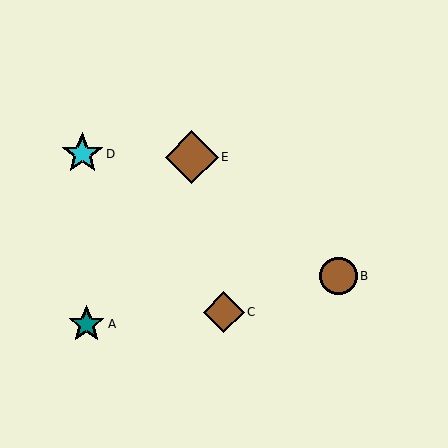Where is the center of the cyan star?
The center of the cyan star is at (82, 154).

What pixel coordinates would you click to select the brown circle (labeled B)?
Click at (338, 276) to select the brown circle B.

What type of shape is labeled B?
Shape B is a brown circle.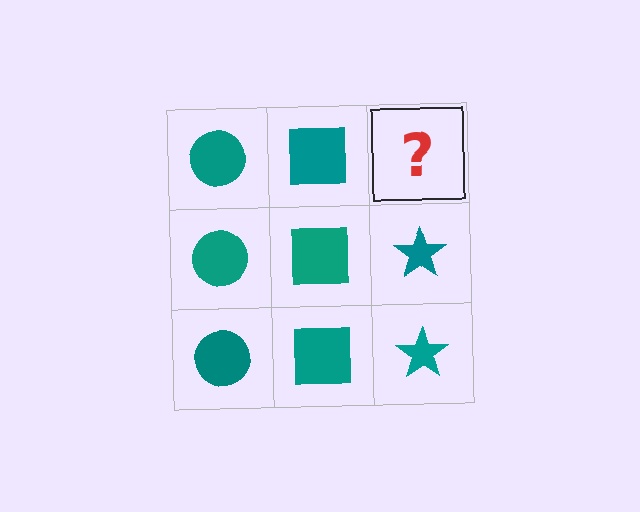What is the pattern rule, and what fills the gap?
The rule is that each column has a consistent shape. The gap should be filled with a teal star.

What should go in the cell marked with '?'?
The missing cell should contain a teal star.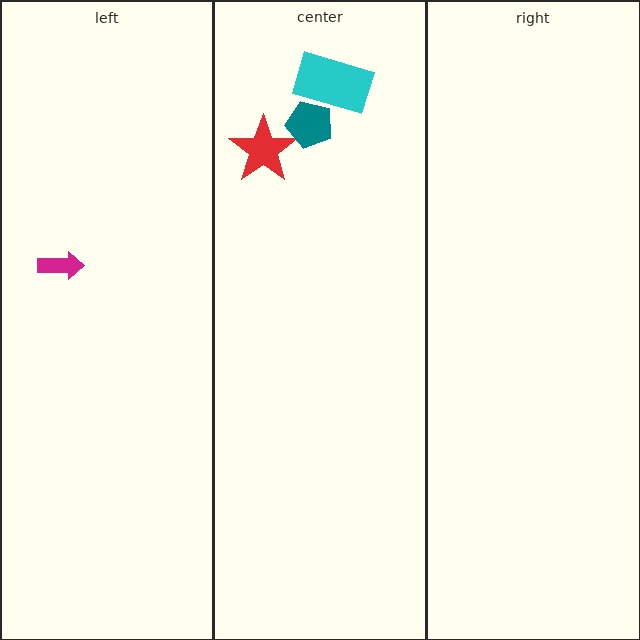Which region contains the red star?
The center region.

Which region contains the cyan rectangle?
The center region.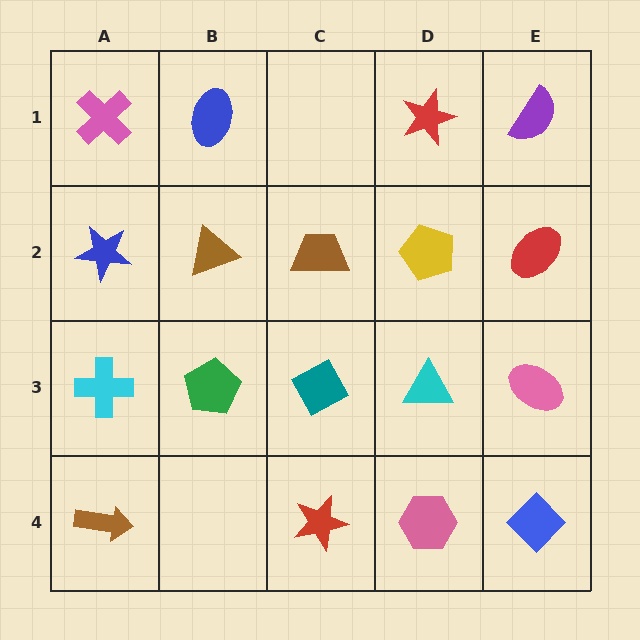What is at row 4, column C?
A red star.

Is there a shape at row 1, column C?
No, that cell is empty.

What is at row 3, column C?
A teal diamond.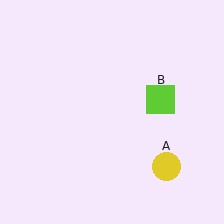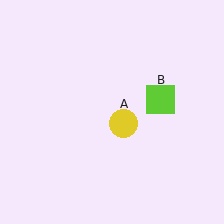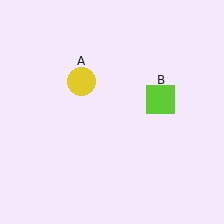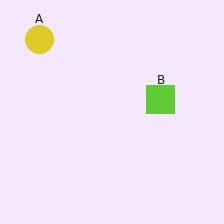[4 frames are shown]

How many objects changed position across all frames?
1 object changed position: yellow circle (object A).